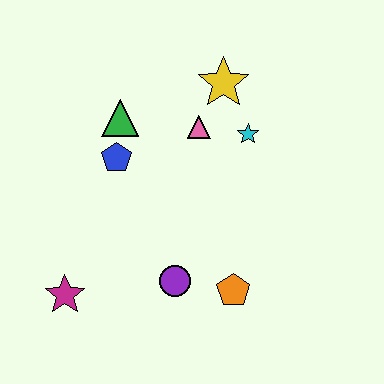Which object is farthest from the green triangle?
The orange pentagon is farthest from the green triangle.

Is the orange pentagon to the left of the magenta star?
No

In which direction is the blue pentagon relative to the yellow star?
The blue pentagon is to the left of the yellow star.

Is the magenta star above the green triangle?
No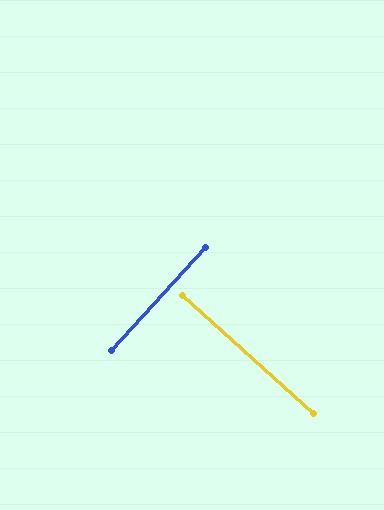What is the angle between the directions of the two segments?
Approximately 90 degrees.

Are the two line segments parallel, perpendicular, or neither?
Perpendicular — they meet at approximately 90°.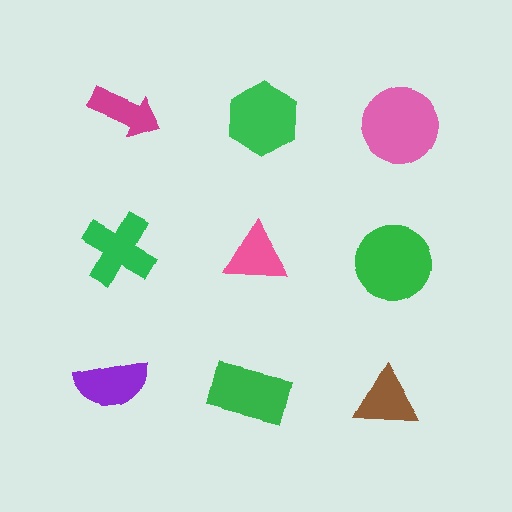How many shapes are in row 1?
3 shapes.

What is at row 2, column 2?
A pink triangle.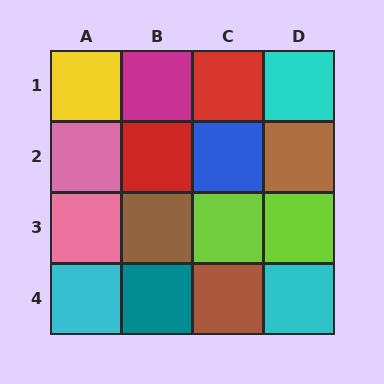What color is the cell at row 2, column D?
Brown.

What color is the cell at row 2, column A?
Pink.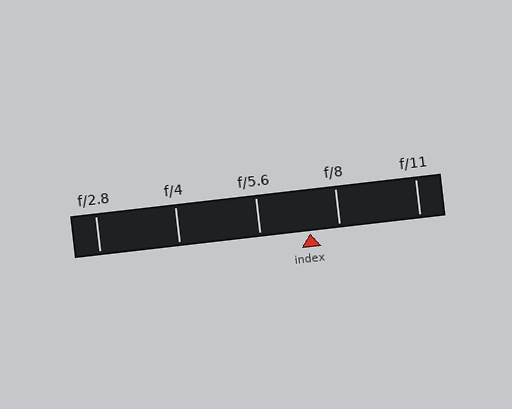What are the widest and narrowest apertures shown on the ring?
The widest aperture shown is f/2.8 and the narrowest is f/11.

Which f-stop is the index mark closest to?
The index mark is closest to f/8.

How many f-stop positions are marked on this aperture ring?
There are 5 f-stop positions marked.